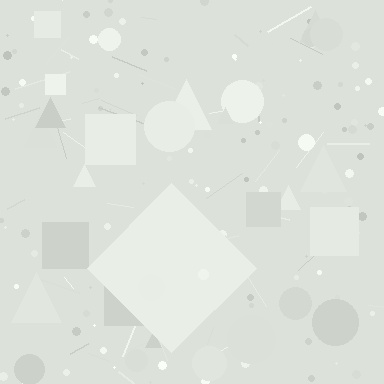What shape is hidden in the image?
A diamond is hidden in the image.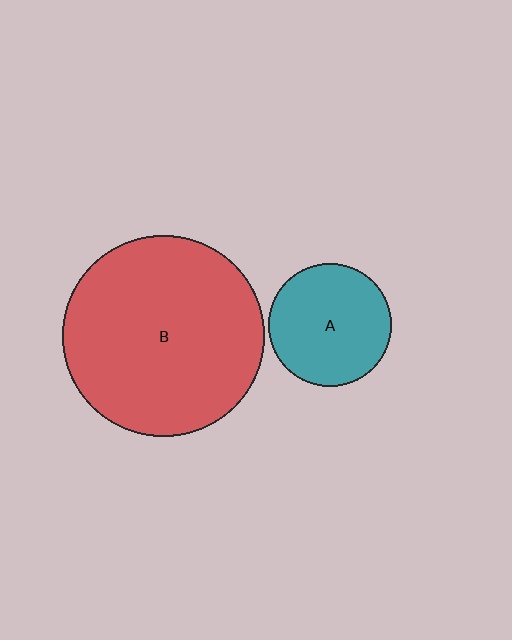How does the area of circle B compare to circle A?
Approximately 2.7 times.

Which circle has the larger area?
Circle B (red).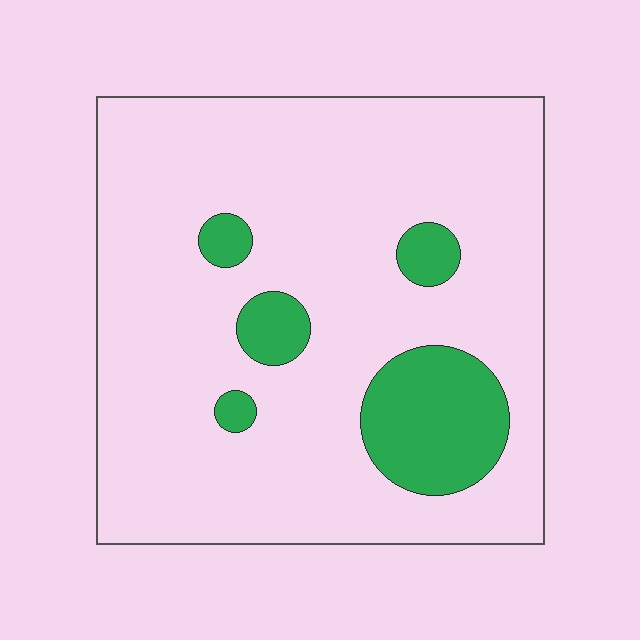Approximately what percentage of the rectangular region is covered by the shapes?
Approximately 15%.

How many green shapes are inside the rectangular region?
5.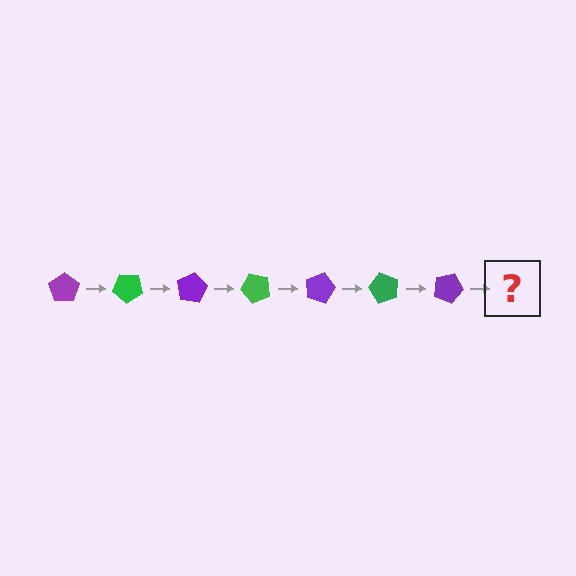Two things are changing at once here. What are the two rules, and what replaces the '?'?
The two rules are that it rotates 40 degrees each step and the color cycles through purple and green. The '?' should be a green pentagon, rotated 280 degrees from the start.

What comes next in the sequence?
The next element should be a green pentagon, rotated 280 degrees from the start.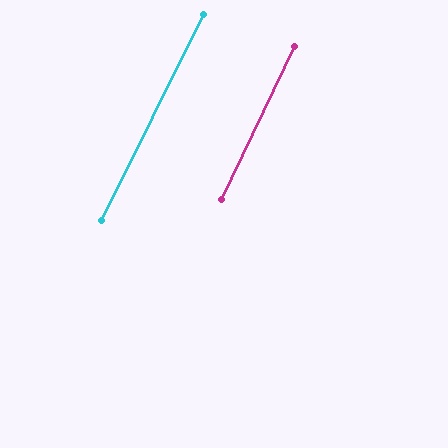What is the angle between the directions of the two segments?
Approximately 1 degree.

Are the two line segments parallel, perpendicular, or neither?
Parallel — their directions differ by only 0.6°.